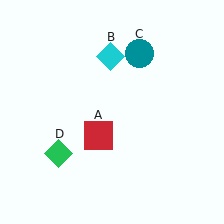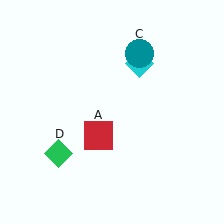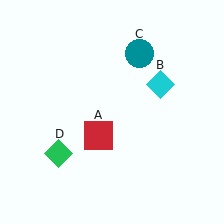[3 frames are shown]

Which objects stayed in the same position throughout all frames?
Red square (object A) and teal circle (object C) and green diamond (object D) remained stationary.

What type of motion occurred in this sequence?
The cyan diamond (object B) rotated clockwise around the center of the scene.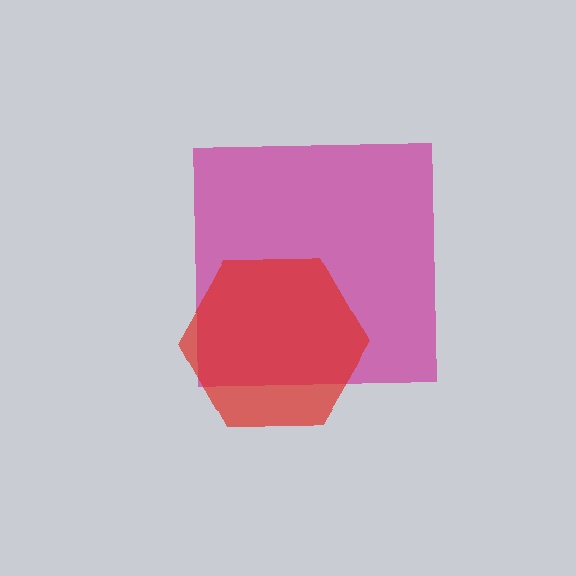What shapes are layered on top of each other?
The layered shapes are: a magenta square, a red hexagon.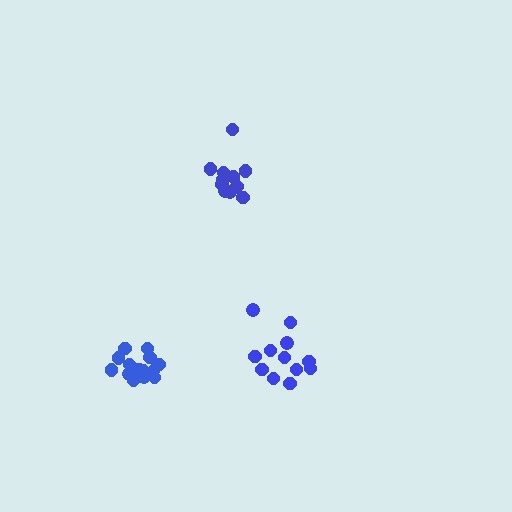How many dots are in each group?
Group 1: 12 dots, Group 2: 14 dots, Group 3: 12 dots (38 total).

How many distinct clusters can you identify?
There are 3 distinct clusters.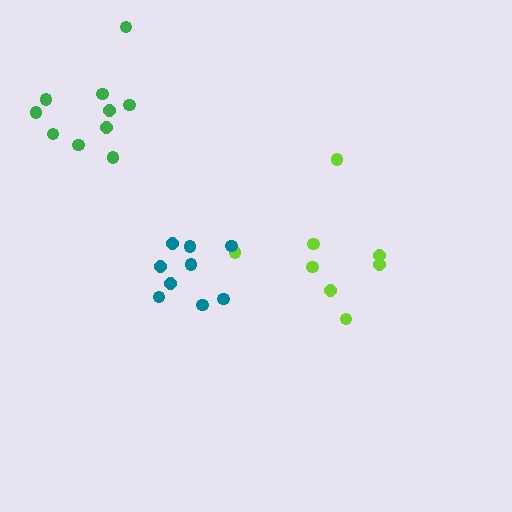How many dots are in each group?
Group 1: 8 dots, Group 2: 9 dots, Group 3: 10 dots (27 total).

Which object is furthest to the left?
The green cluster is leftmost.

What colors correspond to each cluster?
The clusters are colored: lime, teal, green.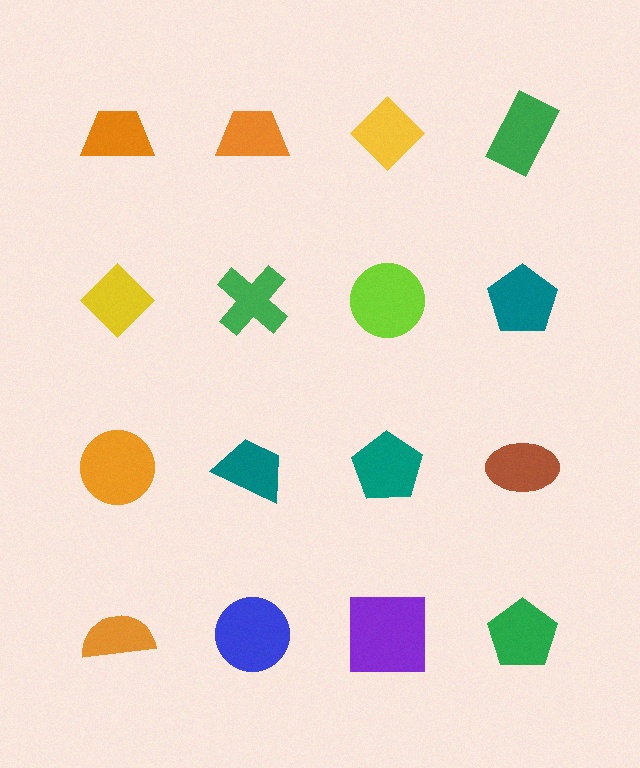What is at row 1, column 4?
A green rectangle.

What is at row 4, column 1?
An orange semicircle.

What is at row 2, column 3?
A lime circle.